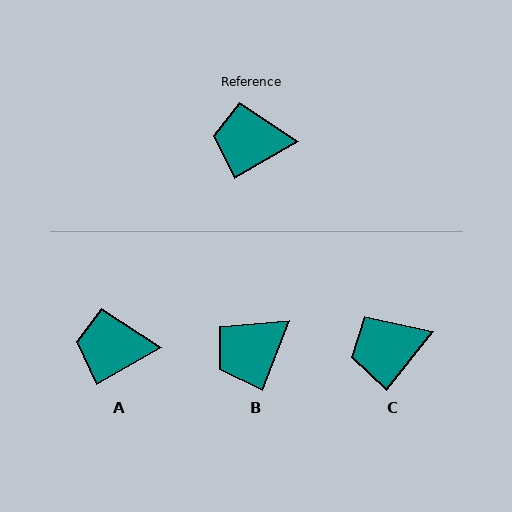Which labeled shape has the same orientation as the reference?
A.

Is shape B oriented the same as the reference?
No, it is off by about 38 degrees.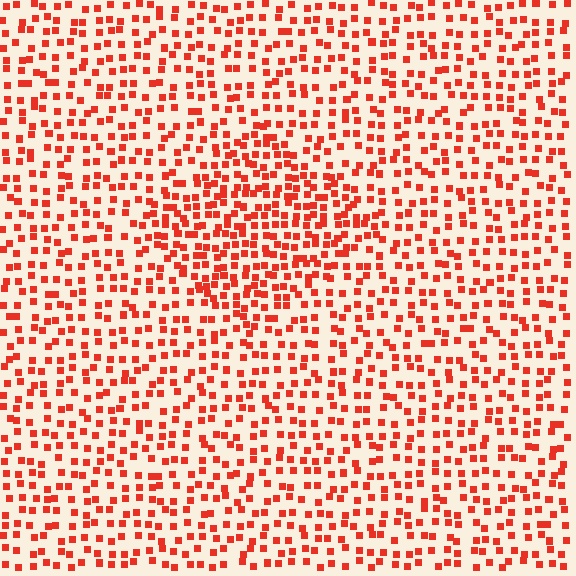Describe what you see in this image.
The image contains small red elements arranged at two different densities. A diamond-shaped region is visible where the elements are more densely packed than the surrounding area.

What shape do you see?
I see a diamond.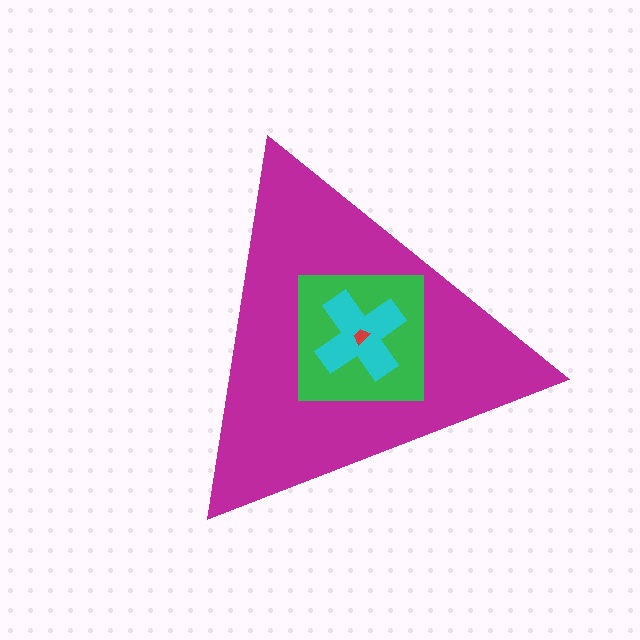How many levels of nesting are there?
4.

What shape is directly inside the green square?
The cyan cross.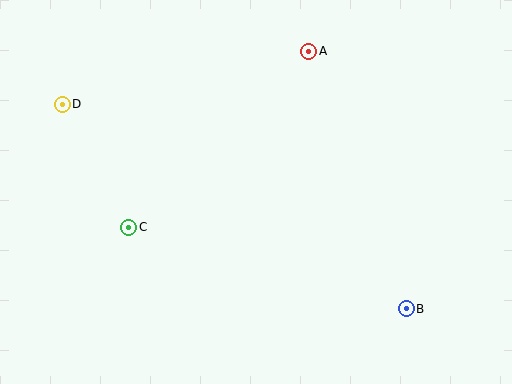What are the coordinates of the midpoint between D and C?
The midpoint between D and C is at (96, 166).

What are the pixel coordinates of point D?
Point D is at (62, 104).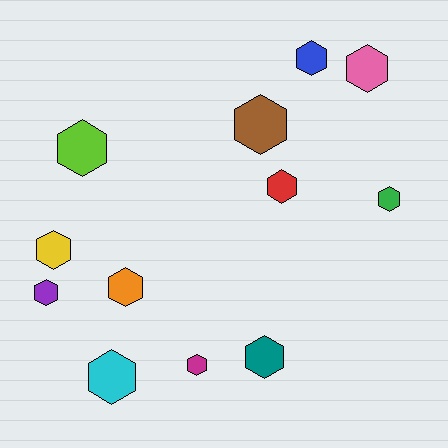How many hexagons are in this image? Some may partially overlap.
There are 12 hexagons.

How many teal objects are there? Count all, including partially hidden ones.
There is 1 teal object.